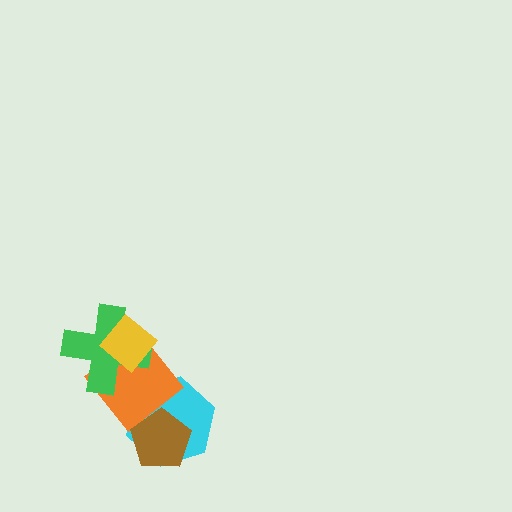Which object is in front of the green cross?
The yellow diamond is in front of the green cross.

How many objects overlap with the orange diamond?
4 objects overlap with the orange diamond.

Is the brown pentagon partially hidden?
No, no other shape covers it.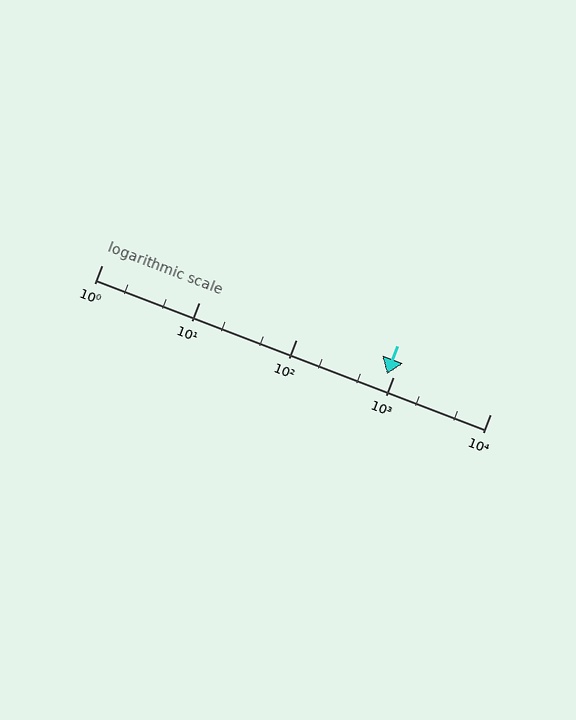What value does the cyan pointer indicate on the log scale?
The pointer indicates approximately 870.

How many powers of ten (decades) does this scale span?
The scale spans 4 decades, from 1 to 10000.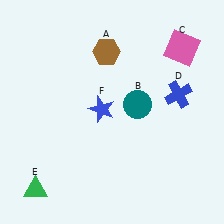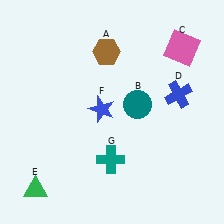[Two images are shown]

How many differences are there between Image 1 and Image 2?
There is 1 difference between the two images.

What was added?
A teal cross (G) was added in Image 2.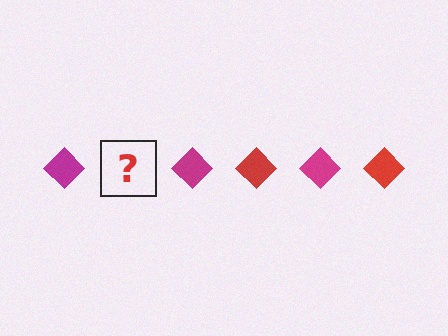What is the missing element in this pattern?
The missing element is a red diamond.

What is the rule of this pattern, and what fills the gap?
The rule is that the pattern cycles through magenta, red diamonds. The gap should be filled with a red diamond.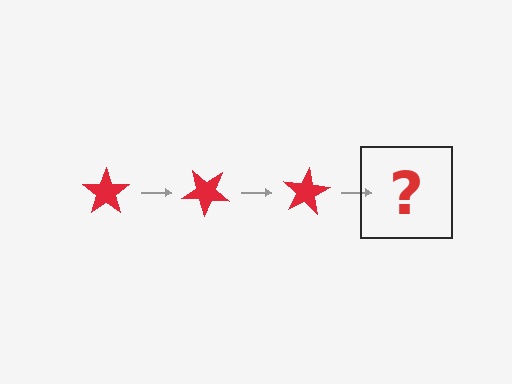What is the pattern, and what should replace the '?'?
The pattern is that the star rotates 40 degrees each step. The '?' should be a red star rotated 120 degrees.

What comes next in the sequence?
The next element should be a red star rotated 120 degrees.